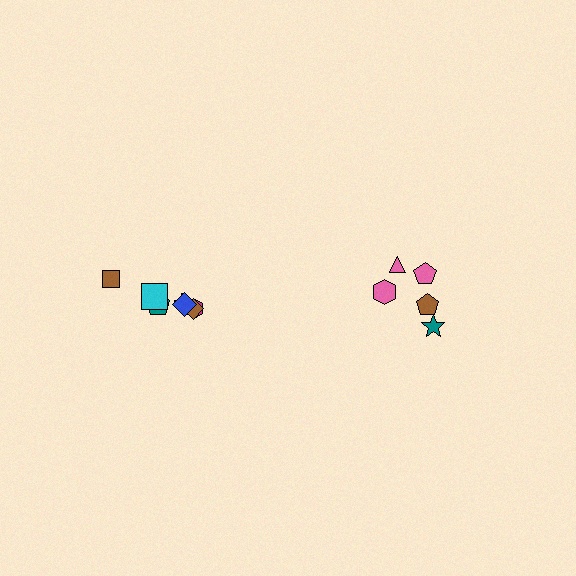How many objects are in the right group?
There are 5 objects.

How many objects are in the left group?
There are 8 objects.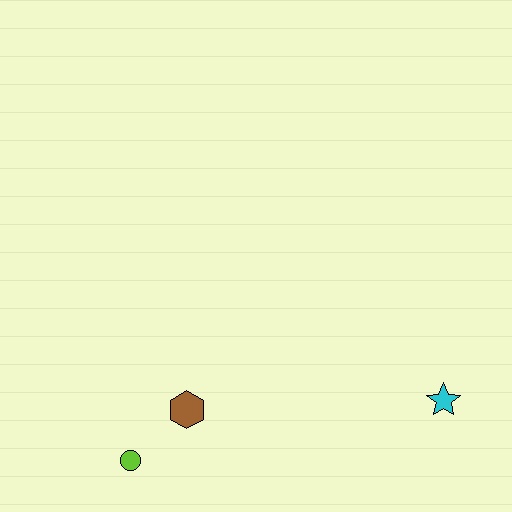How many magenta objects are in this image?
There are no magenta objects.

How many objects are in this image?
There are 3 objects.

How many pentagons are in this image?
There are no pentagons.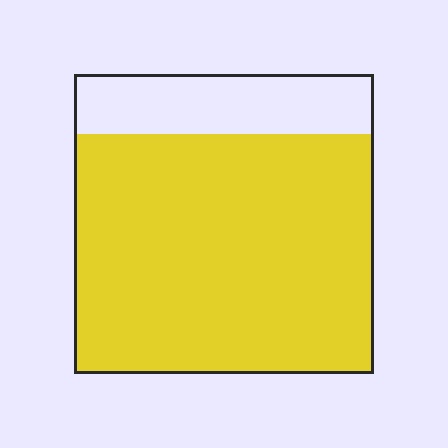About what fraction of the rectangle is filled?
About four fifths (4/5).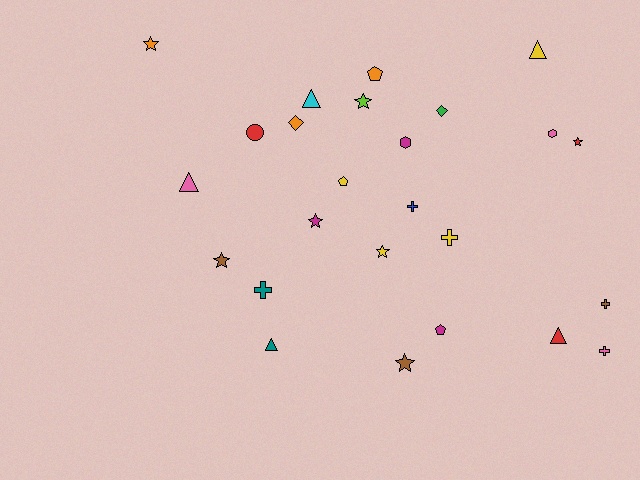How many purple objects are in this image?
There are no purple objects.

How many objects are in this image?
There are 25 objects.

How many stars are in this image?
There are 7 stars.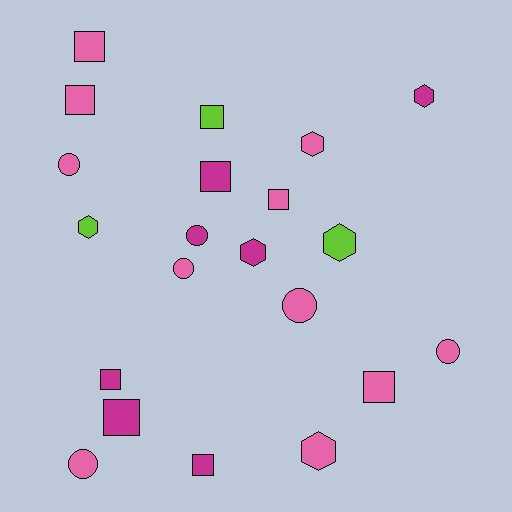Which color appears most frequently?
Pink, with 11 objects.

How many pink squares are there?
There are 4 pink squares.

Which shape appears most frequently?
Square, with 9 objects.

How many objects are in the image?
There are 21 objects.